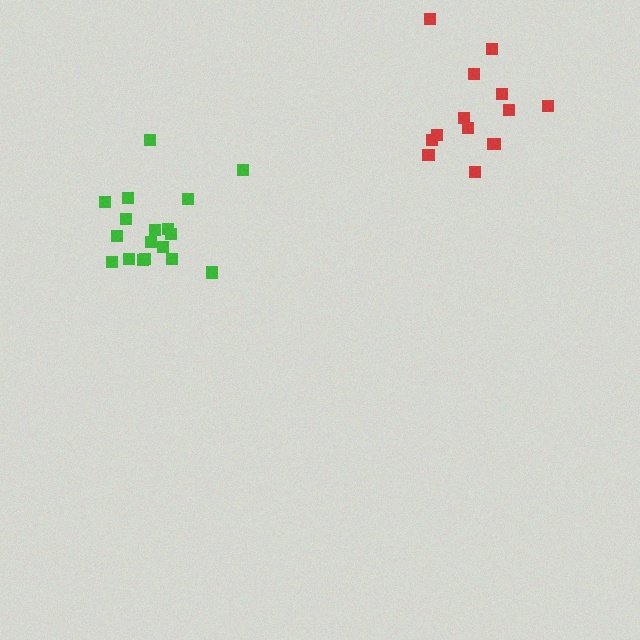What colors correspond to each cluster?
The clusters are colored: green, red.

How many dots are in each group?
Group 1: 18 dots, Group 2: 14 dots (32 total).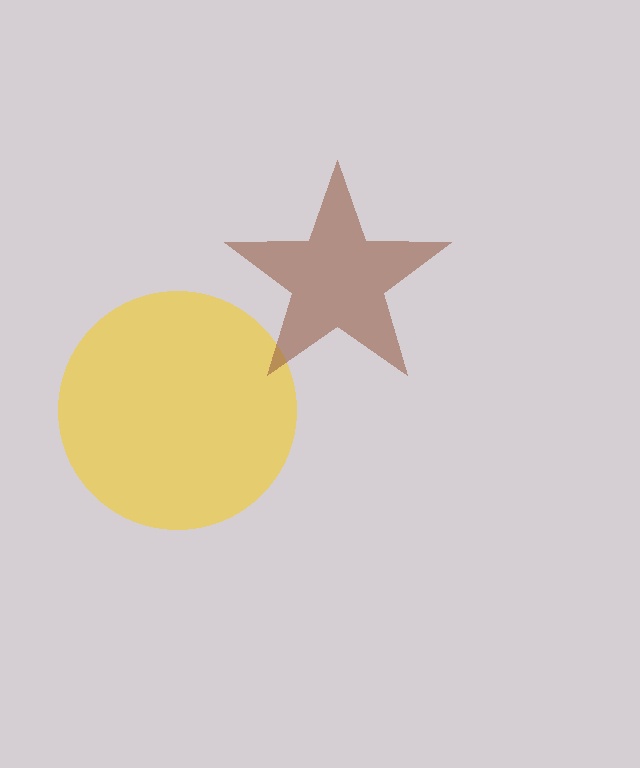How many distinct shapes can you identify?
There are 2 distinct shapes: a yellow circle, a brown star.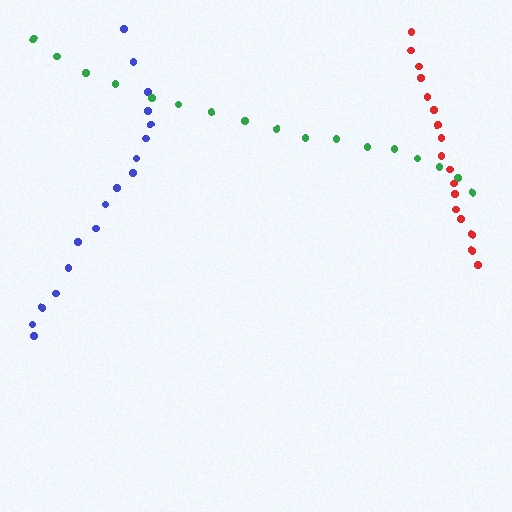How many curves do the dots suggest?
There are 3 distinct paths.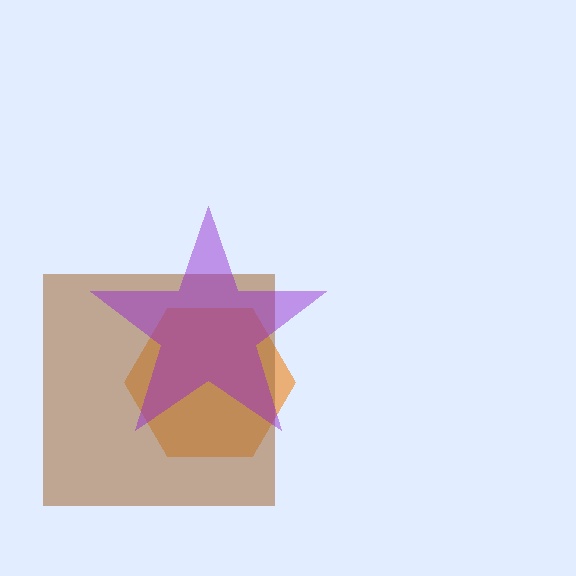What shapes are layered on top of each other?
The layered shapes are: an orange hexagon, a brown square, a purple star.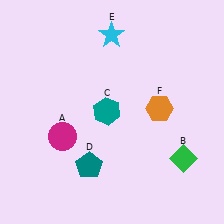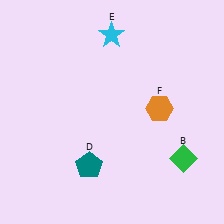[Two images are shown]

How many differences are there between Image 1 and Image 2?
There are 2 differences between the two images.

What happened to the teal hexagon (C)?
The teal hexagon (C) was removed in Image 2. It was in the top-left area of Image 1.